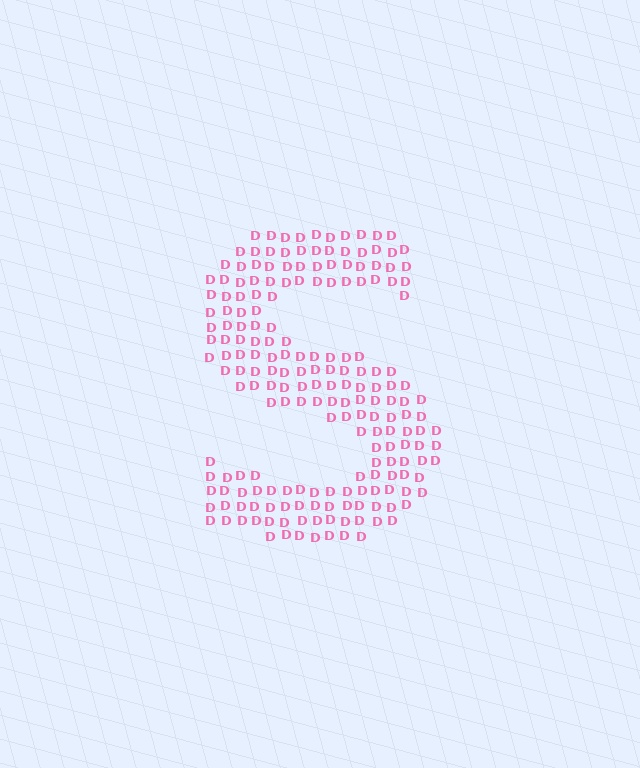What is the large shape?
The large shape is the letter S.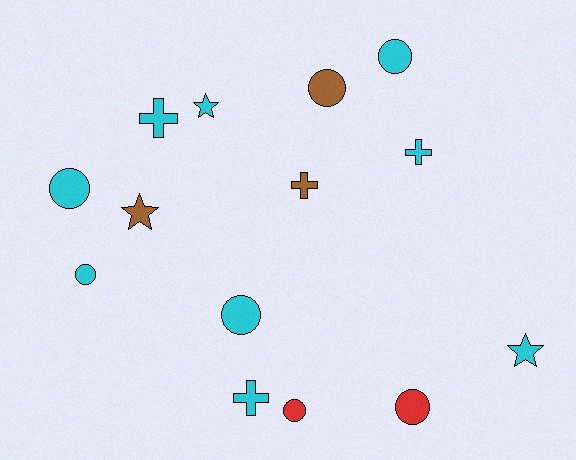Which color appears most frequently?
Cyan, with 9 objects.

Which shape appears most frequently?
Circle, with 7 objects.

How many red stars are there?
There are no red stars.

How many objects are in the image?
There are 14 objects.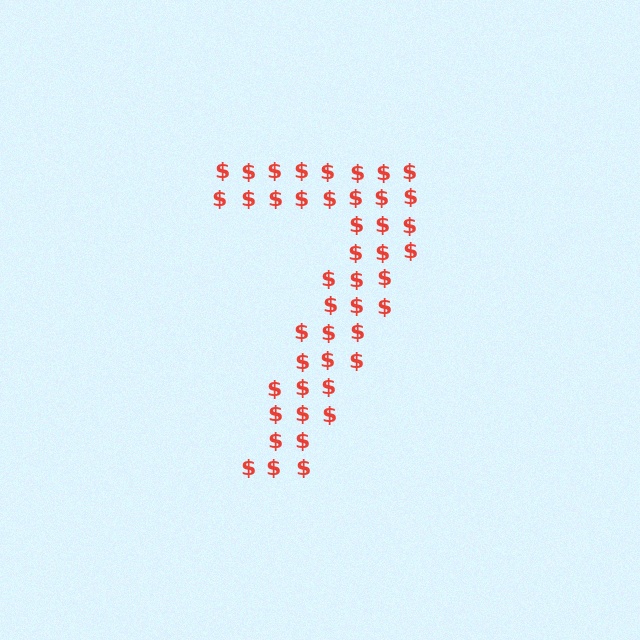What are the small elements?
The small elements are dollar signs.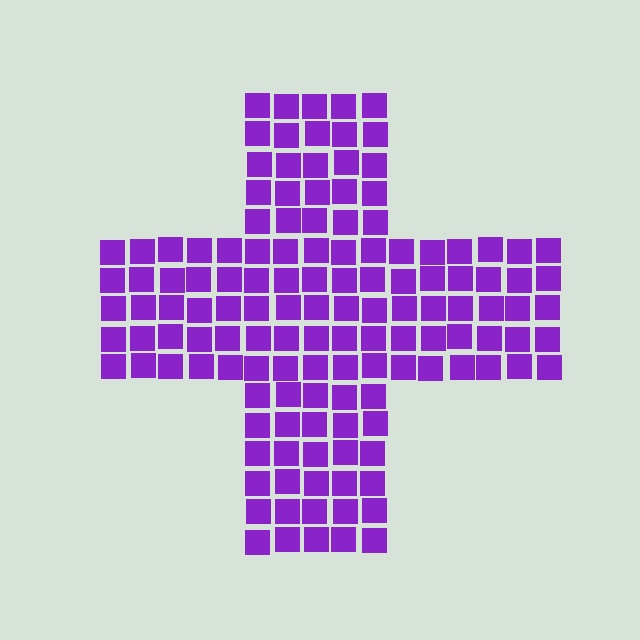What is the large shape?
The large shape is a cross.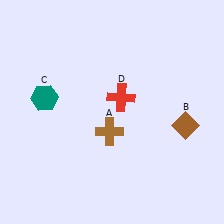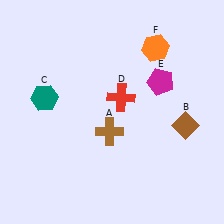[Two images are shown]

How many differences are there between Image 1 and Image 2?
There are 2 differences between the two images.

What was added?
A magenta pentagon (E), an orange hexagon (F) were added in Image 2.